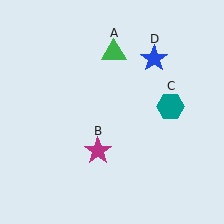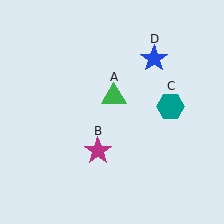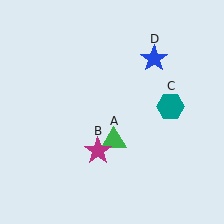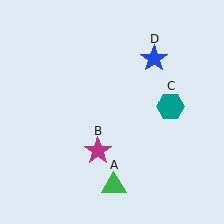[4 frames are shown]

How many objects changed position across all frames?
1 object changed position: green triangle (object A).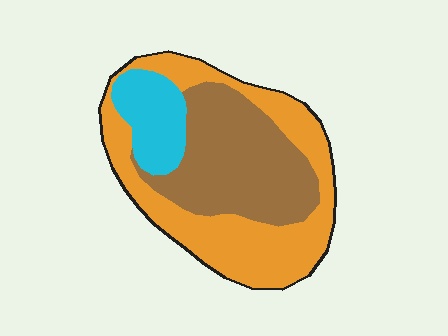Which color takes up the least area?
Cyan, at roughly 15%.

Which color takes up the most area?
Orange, at roughly 45%.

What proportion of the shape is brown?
Brown covers around 40% of the shape.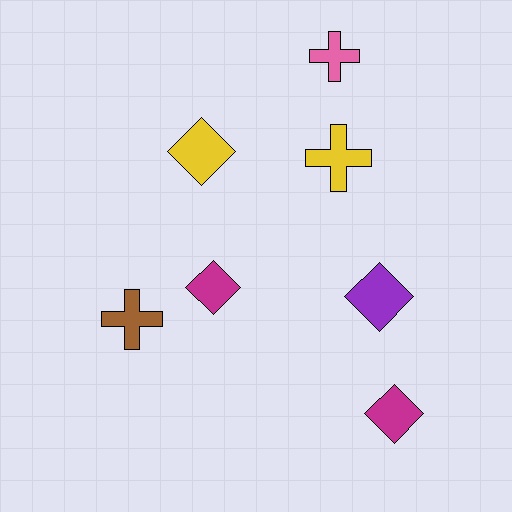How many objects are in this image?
There are 7 objects.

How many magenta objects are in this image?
There are 2 magenta objects.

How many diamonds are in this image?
There are 4 diamonds.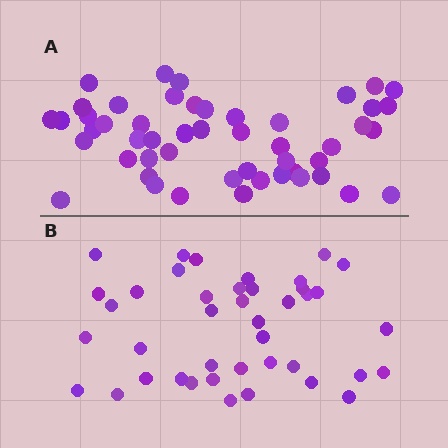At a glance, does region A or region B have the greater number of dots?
Region A (the top region) has more dots.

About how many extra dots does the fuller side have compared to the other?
Region A has roughly 8 or so more dots than region B.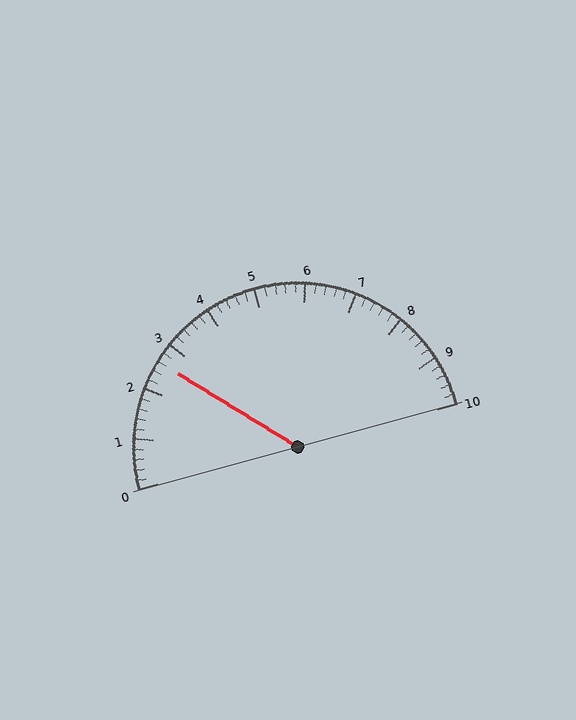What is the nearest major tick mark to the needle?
The nearest major tick mark is 3.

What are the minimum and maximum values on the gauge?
The gauge ranges from 0 to 10.